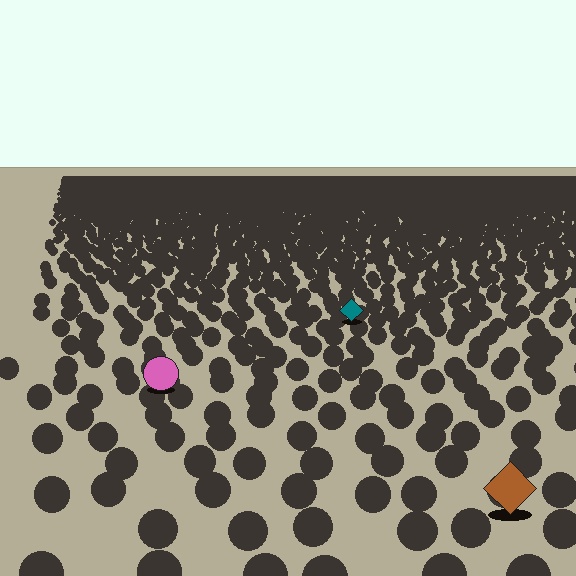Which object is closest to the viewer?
The brown diamond is closest. The texture marks near it are larger and more spread out.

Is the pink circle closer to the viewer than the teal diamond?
Yes. The pink circle is closer — you can tell from the texture gradient: the ground texture is coarser near it.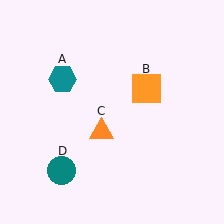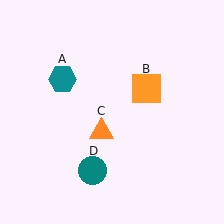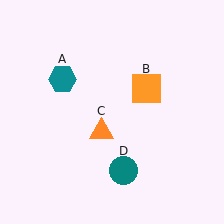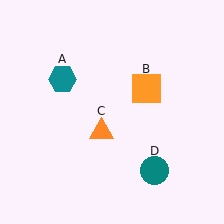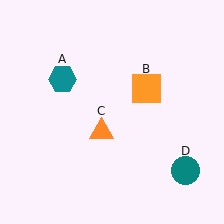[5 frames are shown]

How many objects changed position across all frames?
1 object changed position: teal circle (object D).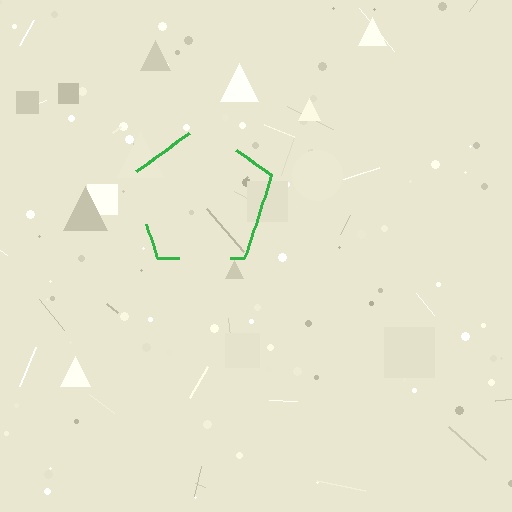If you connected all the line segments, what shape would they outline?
They would outline a pentagon.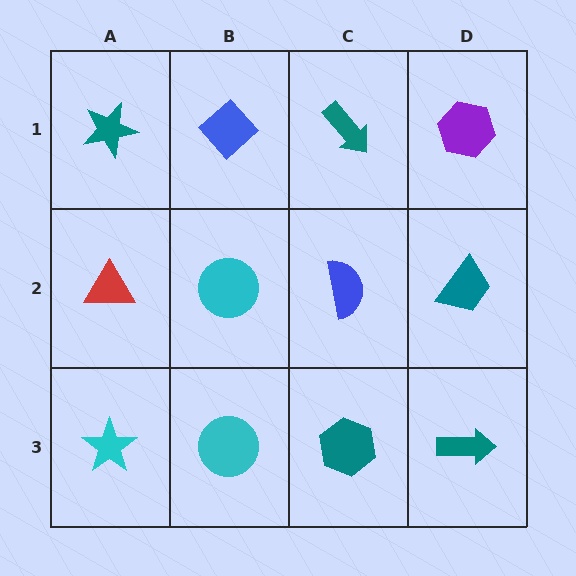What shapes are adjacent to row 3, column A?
A red triangle (row 2, column A), a cyan circle (row 3, column B).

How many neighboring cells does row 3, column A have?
2.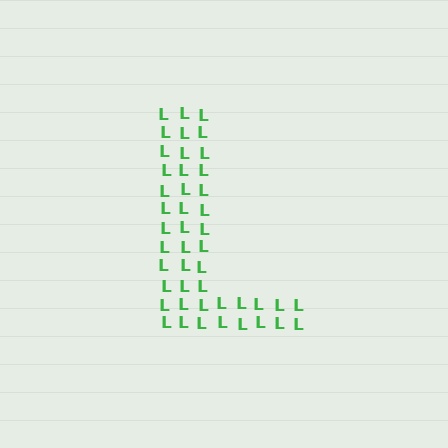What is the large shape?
The large shape is the letter L.